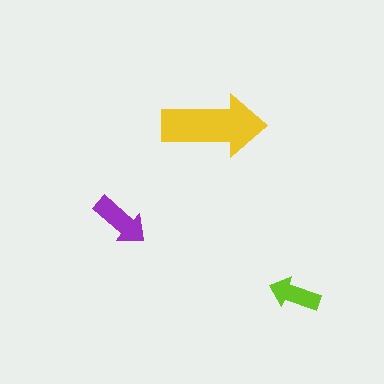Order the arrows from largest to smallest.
the yellow one, the purple one, the lime one.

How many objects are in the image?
There are 3 objects in the image.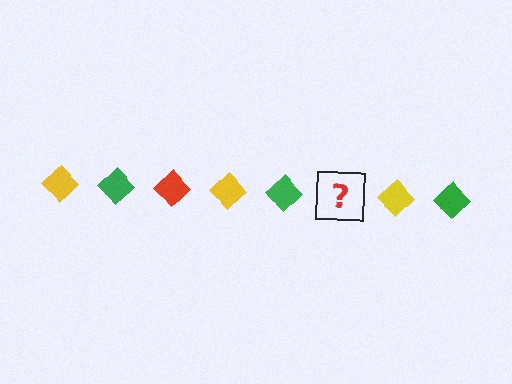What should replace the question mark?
The question mark should be replaced with a red diamond.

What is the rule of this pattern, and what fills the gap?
The rule is that the pattern cycles through yellow, green, red diamonds. The gap should be filled with a red diamond.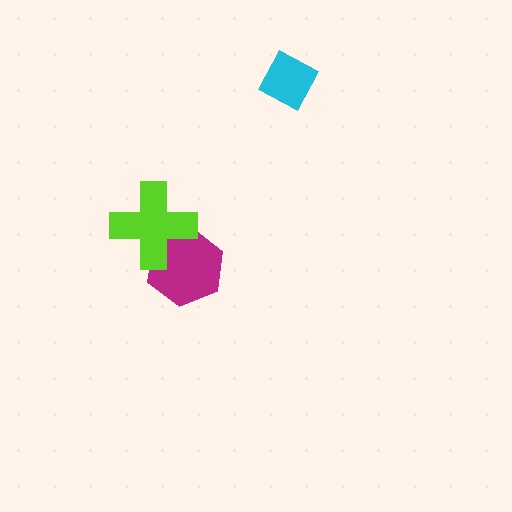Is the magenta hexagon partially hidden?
Yes, it is partially covered by another shape.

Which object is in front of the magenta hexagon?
The lime cross is in front of the magenta hexagon.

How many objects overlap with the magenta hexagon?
1 object overlaps with the magenta hexagon.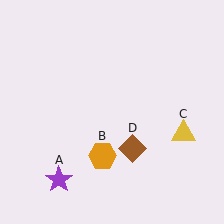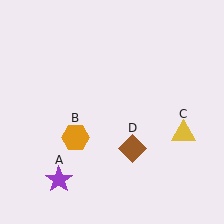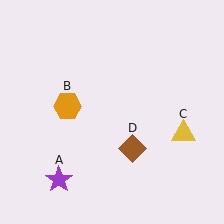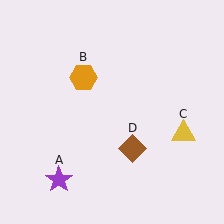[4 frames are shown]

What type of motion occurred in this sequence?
The orange hexagon (object B) rotated clockwise around the center of the scene.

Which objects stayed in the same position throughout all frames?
Purple star (object A) and yellow triangle (object C) and brown diamond (object D) remained stationary.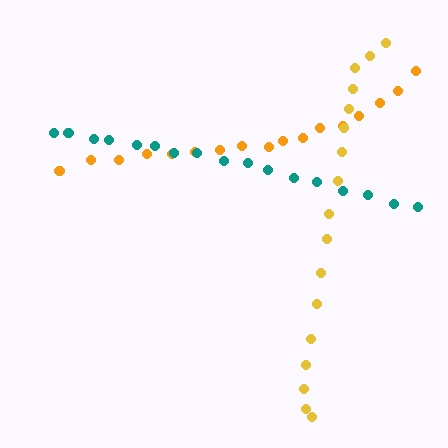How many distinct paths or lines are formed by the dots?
There are 3 distinct paths.